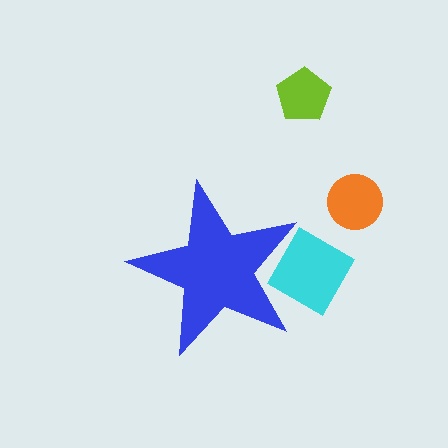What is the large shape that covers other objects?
A blue star.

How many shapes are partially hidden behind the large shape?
1 shape is partially hidden.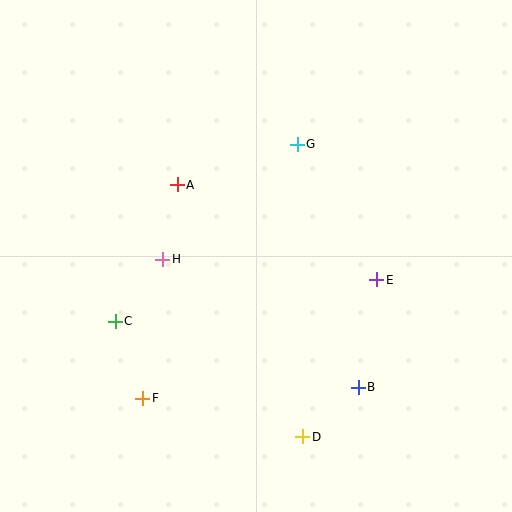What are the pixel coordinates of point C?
Point C is at (115, 321).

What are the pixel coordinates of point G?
Point G is at (297, 144).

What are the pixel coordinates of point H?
Point H is at (163, 259).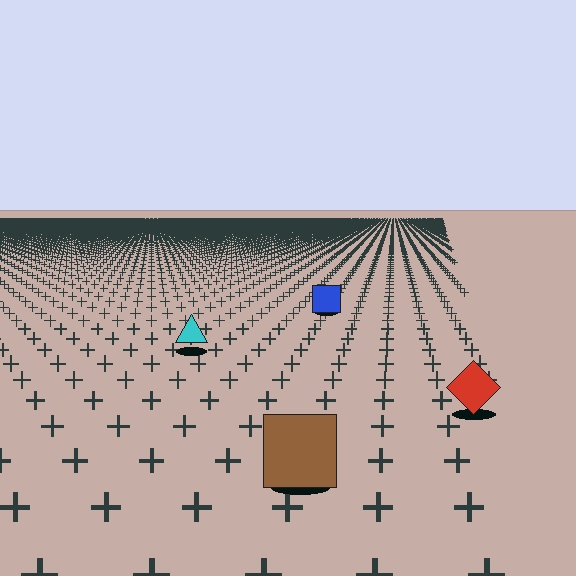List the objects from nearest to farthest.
From nearest to farthest: the brown square, the red diamond, the cyan triangle, the blue square.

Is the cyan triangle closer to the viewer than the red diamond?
No. The red diamond is closer — you can tell from the texture gradient: the ground texture is coarser near it.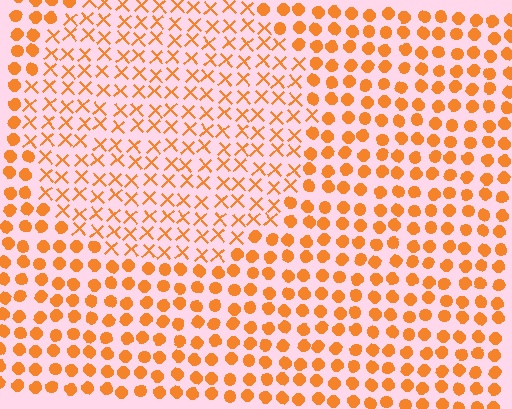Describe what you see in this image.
The image is filled with small orange elements arranged in a uniform grid. A circle-shaped region contains X marks, while the surrounding area contains circles. The boundary is defined purely by the change in element shape.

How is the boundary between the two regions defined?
The boundary is defined by a change in element shape: X marks inside vs. circles outside. All elements share the same color and spacing.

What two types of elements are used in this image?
The image uses X marks inside the circle region and circles outside it.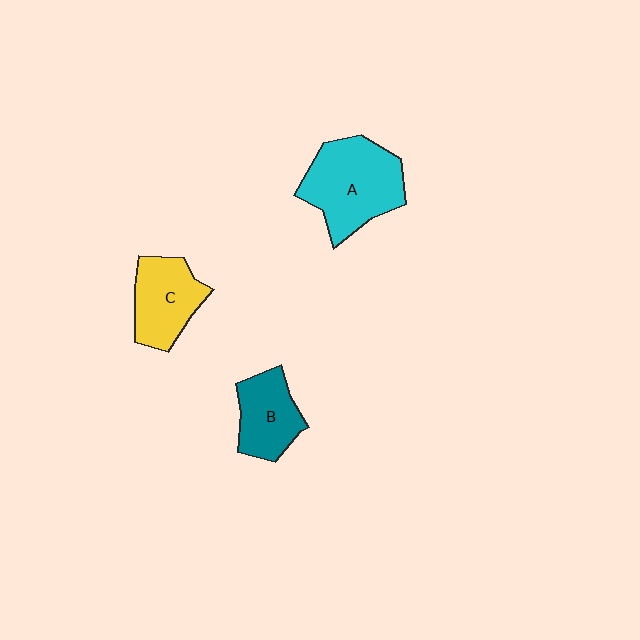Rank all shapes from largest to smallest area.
From largest to smallest: A (cyan), C (yellow), B (teal).